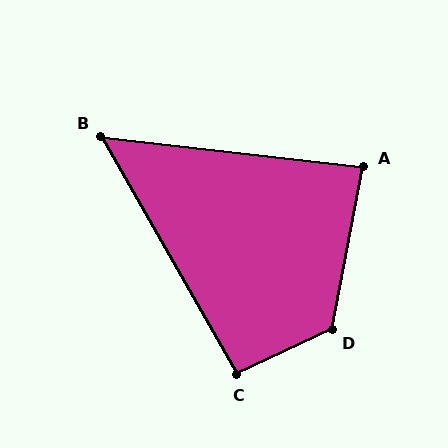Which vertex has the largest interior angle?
D, at approximately 126 degrees.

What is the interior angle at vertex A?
Approximately 86 degrees (approximately right).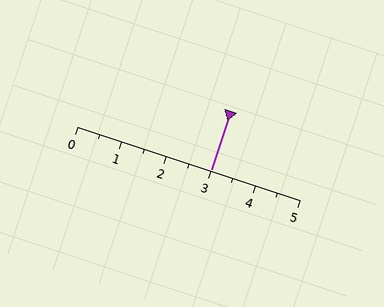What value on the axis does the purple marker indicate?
The marker indicates approximately 3.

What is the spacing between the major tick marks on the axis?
The major ticks are spaced 1 apart.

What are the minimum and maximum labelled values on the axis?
The axis runs from 0 to 5.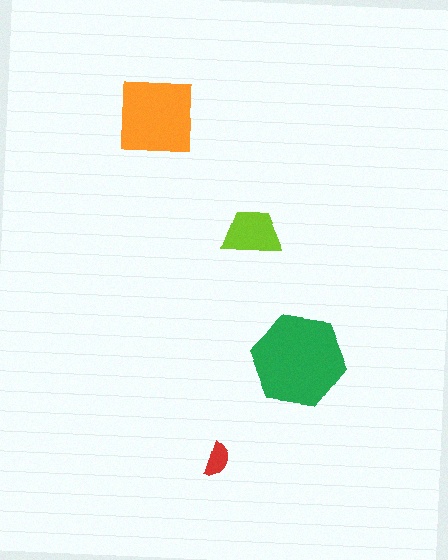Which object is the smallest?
The red semicircle.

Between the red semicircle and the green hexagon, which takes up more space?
The green hexagon.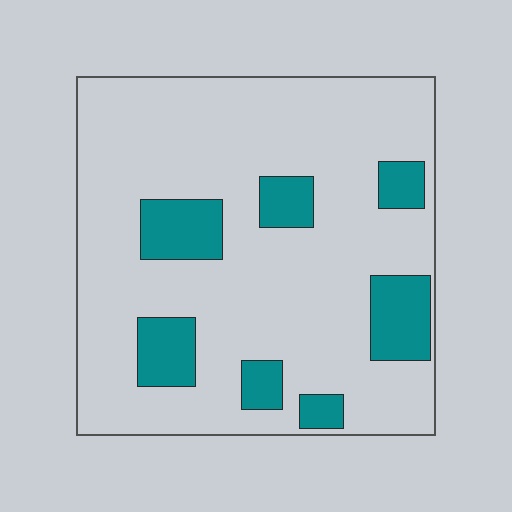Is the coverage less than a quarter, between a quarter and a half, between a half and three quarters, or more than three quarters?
Less than a quarter.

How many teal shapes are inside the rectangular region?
7.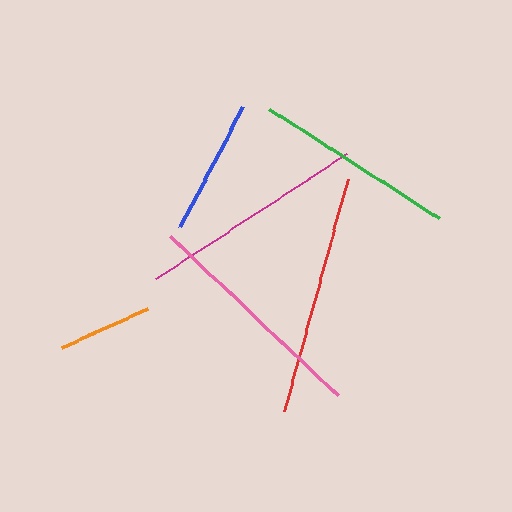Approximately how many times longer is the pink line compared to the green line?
The pink line is approximately 1.1 times the length of the green line.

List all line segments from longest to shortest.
From longest to shortest: red, pink, magenta, green, blue, orange.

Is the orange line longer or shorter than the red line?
The red line is longer than the orange line.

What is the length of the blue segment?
The blue segment is approximately 135 pixels long.